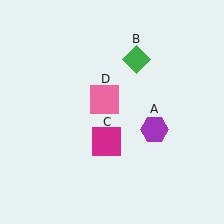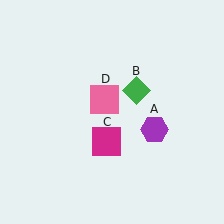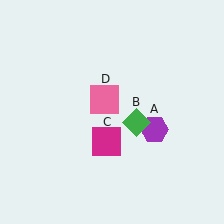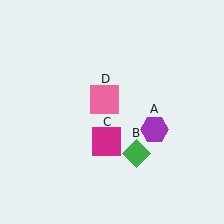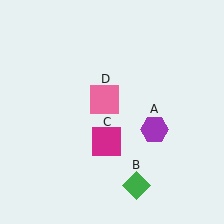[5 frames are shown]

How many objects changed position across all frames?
1 object changed position: green diamond (object B).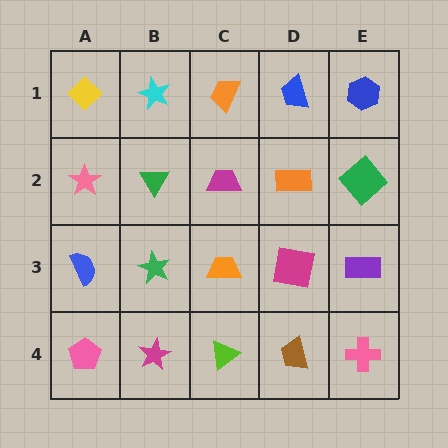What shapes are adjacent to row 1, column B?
A green triangle (row 2, column B), a yellow diamond (row 1, column A), an orange trapezoid (row 1, column C).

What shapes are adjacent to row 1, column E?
A green diamond (row 2, column E), a blue trapezoid (row 1, column D).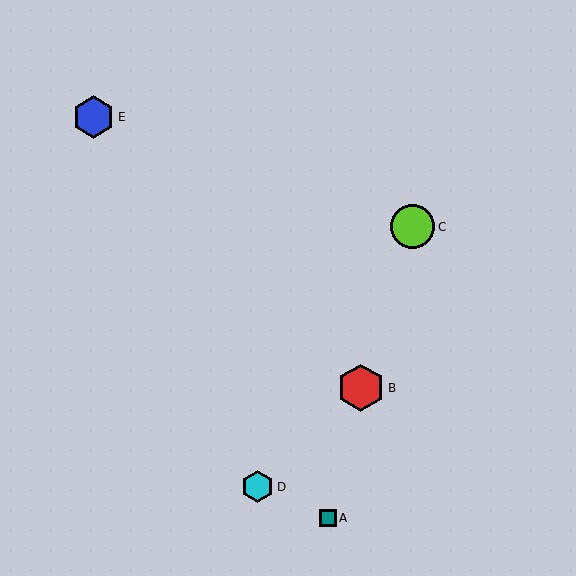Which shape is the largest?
The red hexagon (labeled B) is the largest.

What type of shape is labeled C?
Shape C is a lime circle.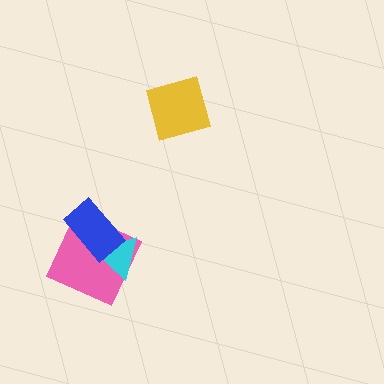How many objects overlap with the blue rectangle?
2 objects overlap with the blue rectangle.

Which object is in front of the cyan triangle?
The blue rectangle is in front of the cyan triangle.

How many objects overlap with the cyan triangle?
2 objects overlap with the cyan triangle.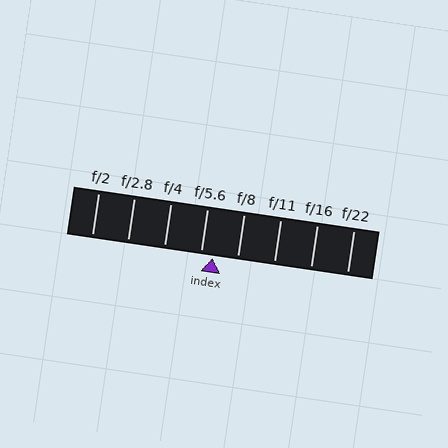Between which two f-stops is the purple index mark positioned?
The index mark is between f/5.6 and f/8.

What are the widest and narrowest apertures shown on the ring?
The widest aperture shown is f/2 and the narrowest is f/22.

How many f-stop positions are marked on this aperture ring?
There are 8 f-stop positions marked.